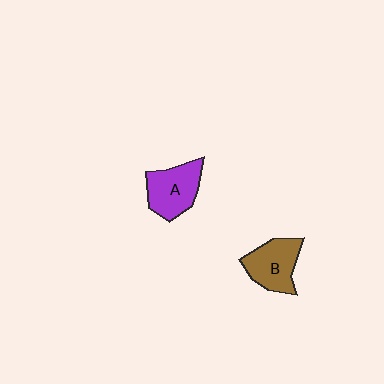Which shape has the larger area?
Shape A (purple).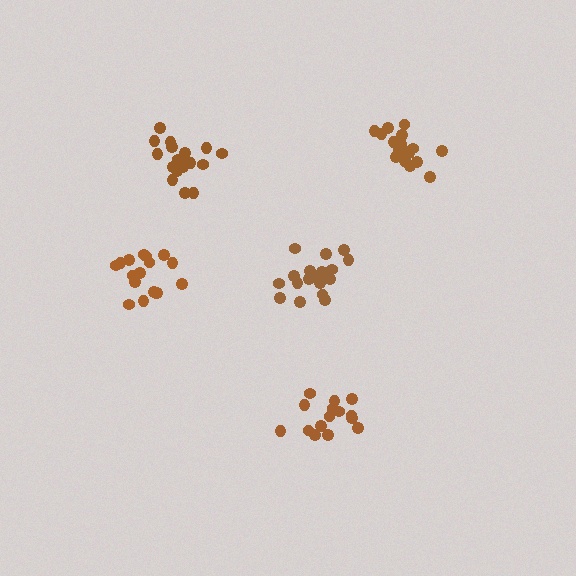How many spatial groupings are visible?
There are 5 spatial groupings.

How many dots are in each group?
Group 1: 16 dots, Group 2: 18 dots, Group 3: 17 dots, Group 4: 20 dots, Group 5: 19 dots (90 total).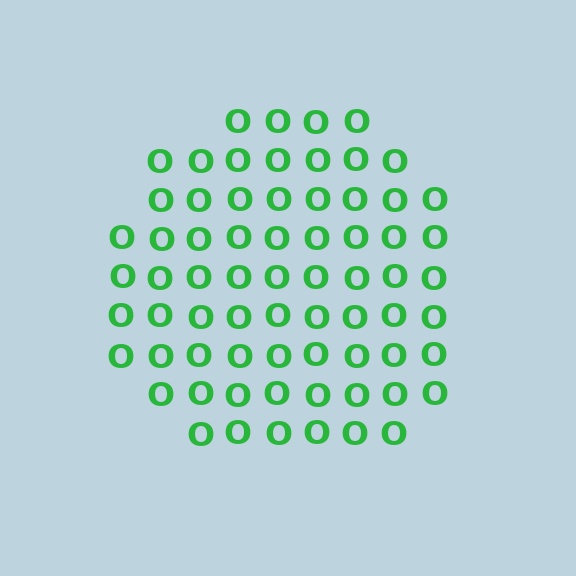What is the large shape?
The large shape is a circle.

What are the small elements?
The small elements are letter O's.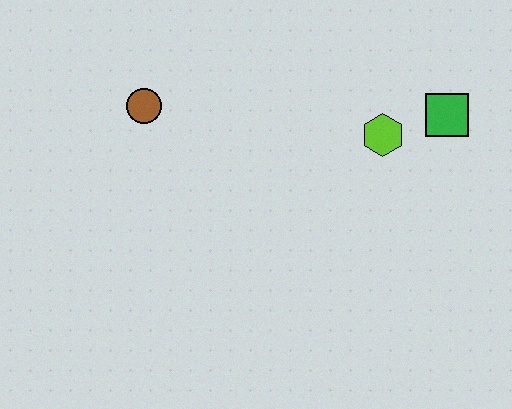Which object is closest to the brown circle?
The lime hexagon is closest to the brown circle.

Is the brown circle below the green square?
No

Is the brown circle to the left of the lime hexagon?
Yes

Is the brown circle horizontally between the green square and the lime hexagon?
No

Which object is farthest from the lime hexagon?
The brown circle is farthest from the lime hexagon.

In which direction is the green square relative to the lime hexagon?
The green square is to the right of the lime hexagon.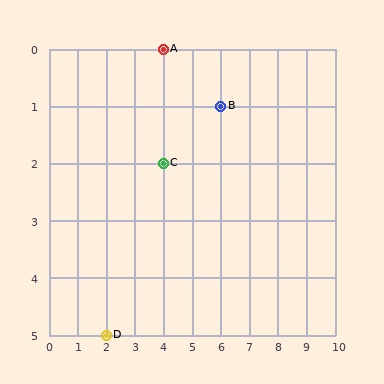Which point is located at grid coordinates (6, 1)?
Point B is at (6, 1).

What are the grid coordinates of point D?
Point D is at grid coordinates (2, 5).